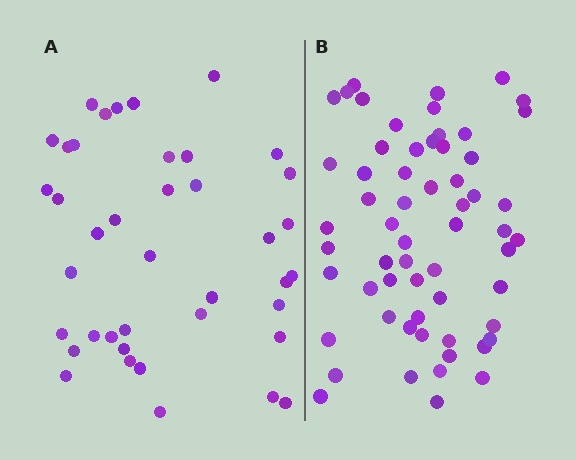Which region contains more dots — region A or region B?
Region B (the right region) has more dots.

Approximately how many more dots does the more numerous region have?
Region B has approximately 20 more dots than region A.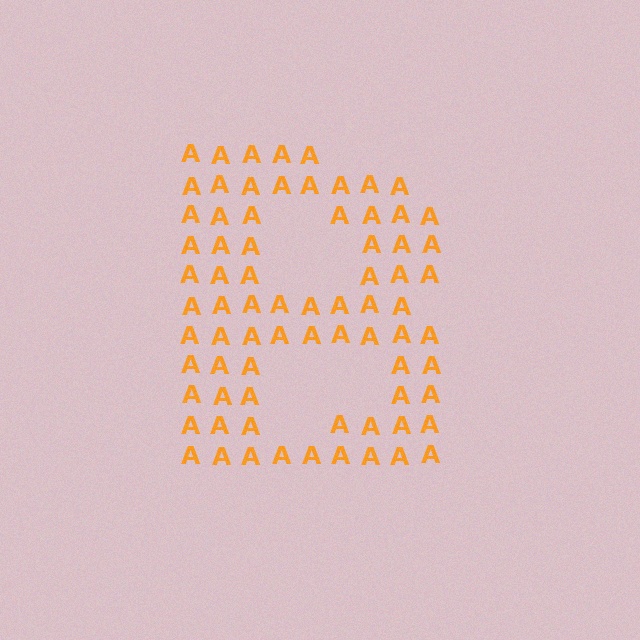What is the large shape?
The large shape is the letter B.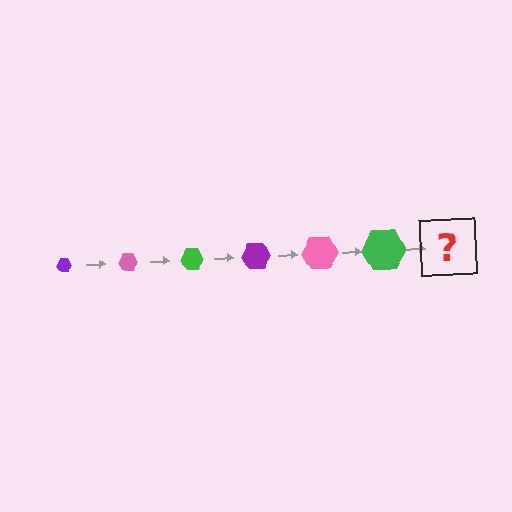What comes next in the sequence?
The next element should be a purple hexagon, larger than the previous one.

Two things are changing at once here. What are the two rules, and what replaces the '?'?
The two rules are that the hexagon grows larger each step and the color cycles through purple, pink, and green. The '?' should be a purple hexagon, larger than the previous one.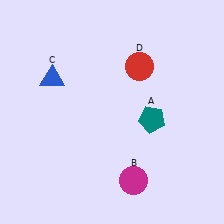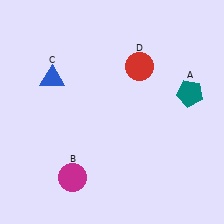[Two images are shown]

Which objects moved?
The objects that moved are: the teal pentagon (A), the magenta circle (B).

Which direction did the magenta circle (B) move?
The magenta circle (B) moved left.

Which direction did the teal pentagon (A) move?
The teal pentagon (A) moved right.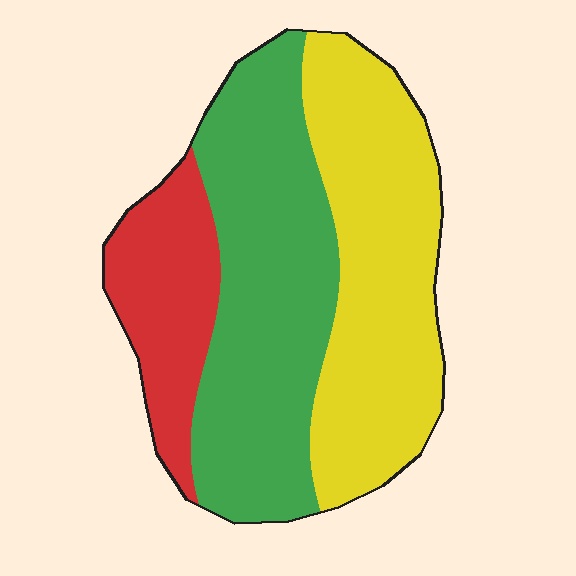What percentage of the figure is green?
Green covers about 40% of the figure.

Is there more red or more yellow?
Yellow.